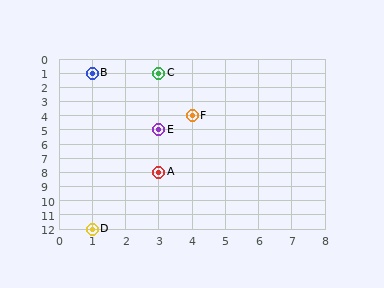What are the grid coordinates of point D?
Point D is at grid coordinates (1, 12).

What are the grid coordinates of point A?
Point A is at grid coordinates (3, 8).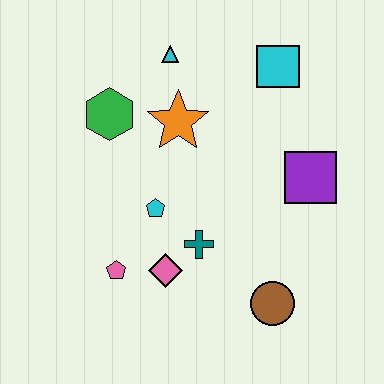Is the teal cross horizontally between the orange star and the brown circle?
Yes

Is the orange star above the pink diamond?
Yes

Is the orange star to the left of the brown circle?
Yes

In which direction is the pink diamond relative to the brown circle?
The pink diamond is to the left of the brown circle.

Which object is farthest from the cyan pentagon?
The cyan square is farthest from the cyan pentagon.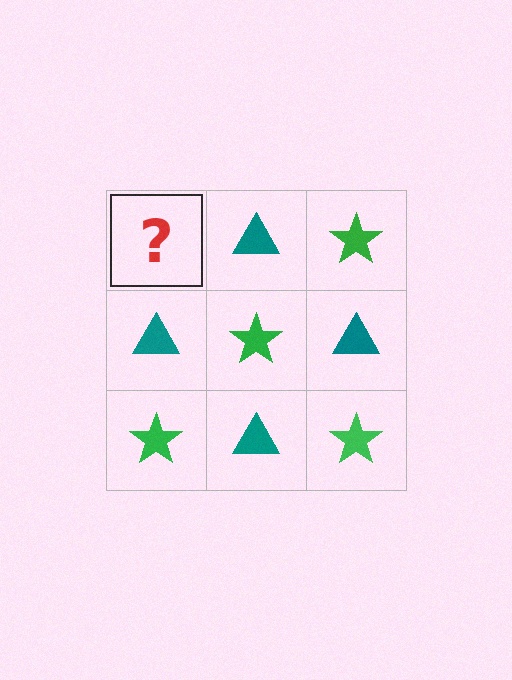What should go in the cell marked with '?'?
The missing cell should contain a green star.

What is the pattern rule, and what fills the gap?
The rule is that it alternates green star and teal triangle in a checkerboard pattern. The gap should be filled with a green star.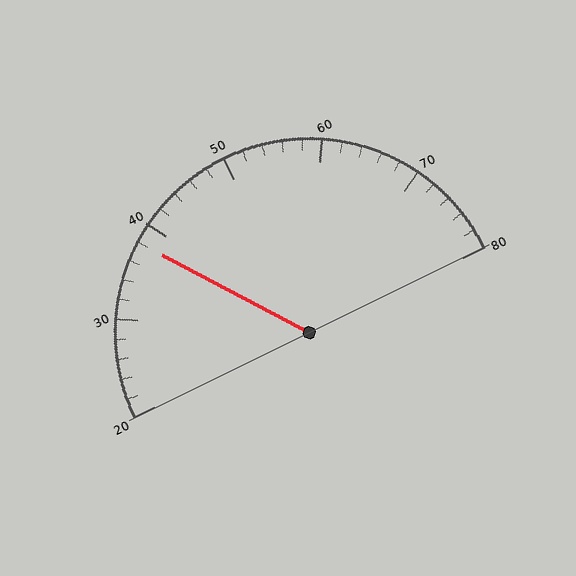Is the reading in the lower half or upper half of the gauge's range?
The reading is in the lower half of the range (20 to 80).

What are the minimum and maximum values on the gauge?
The gauge ranges from 20 to 80.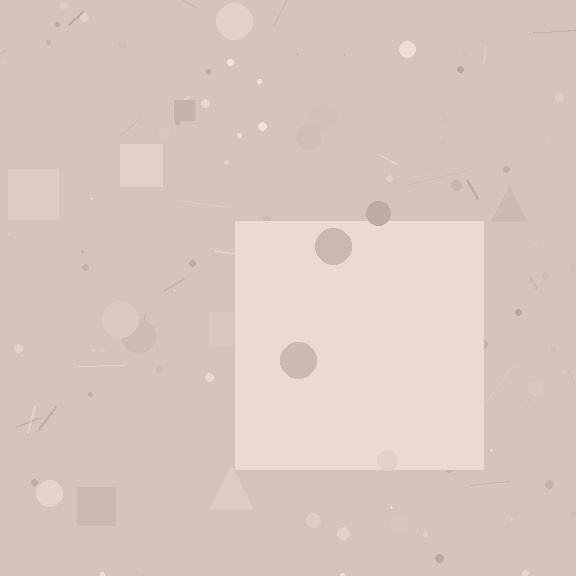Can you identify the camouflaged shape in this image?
The camouflaged shape is a square.